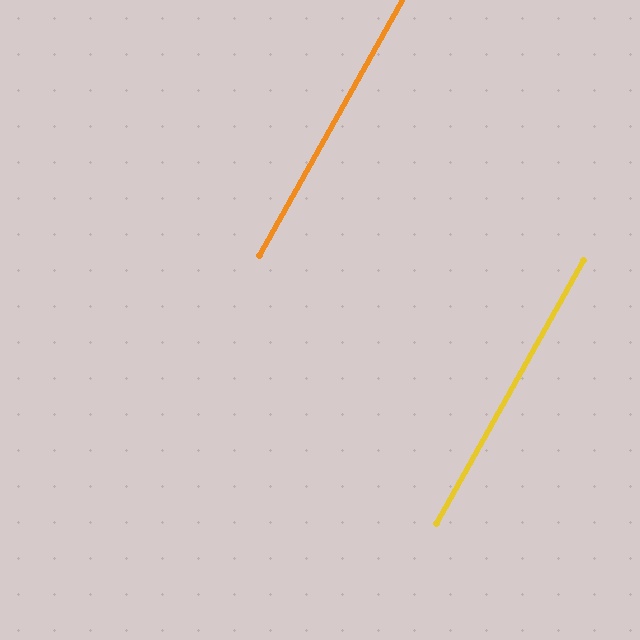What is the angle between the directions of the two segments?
Approximately 0 degrees.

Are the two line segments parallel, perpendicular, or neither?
Parallel — their directions differ by only 0.0°.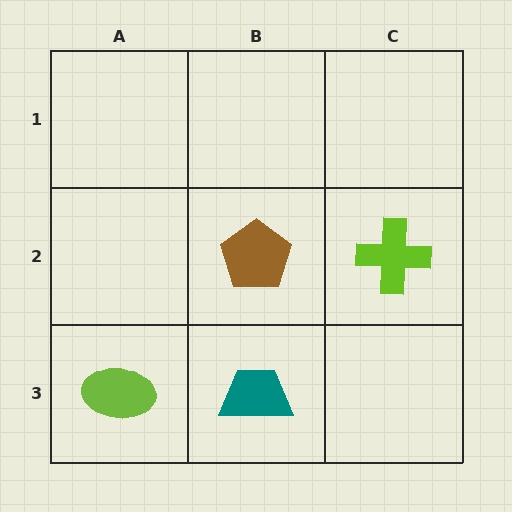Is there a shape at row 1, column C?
No, that cell is empty.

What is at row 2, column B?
A brown pentagon.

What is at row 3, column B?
A teal trapezoid.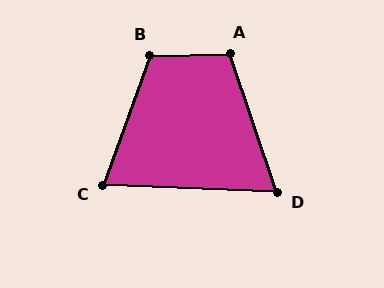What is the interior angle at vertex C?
Approximately 73 degrees (acute).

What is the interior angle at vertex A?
Approximately 107 degrees (obtuse).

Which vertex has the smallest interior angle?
D, at approximately 69 degrees.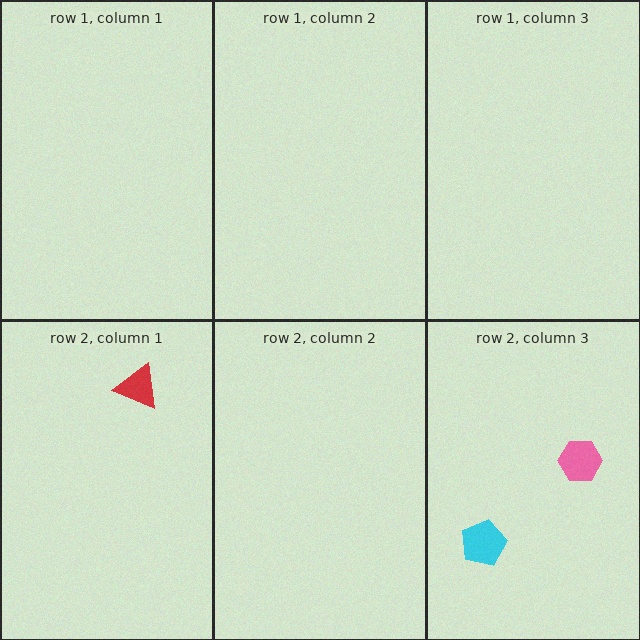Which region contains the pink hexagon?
The row 2, column 3 region.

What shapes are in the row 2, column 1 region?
The red triangle.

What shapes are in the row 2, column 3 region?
The pink hexagon, the cyan pentagon.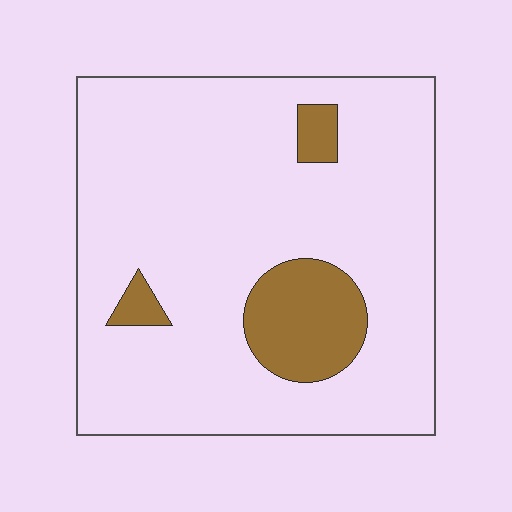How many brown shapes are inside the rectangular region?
3.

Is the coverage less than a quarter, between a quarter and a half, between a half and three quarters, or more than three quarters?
Less than a quarter.